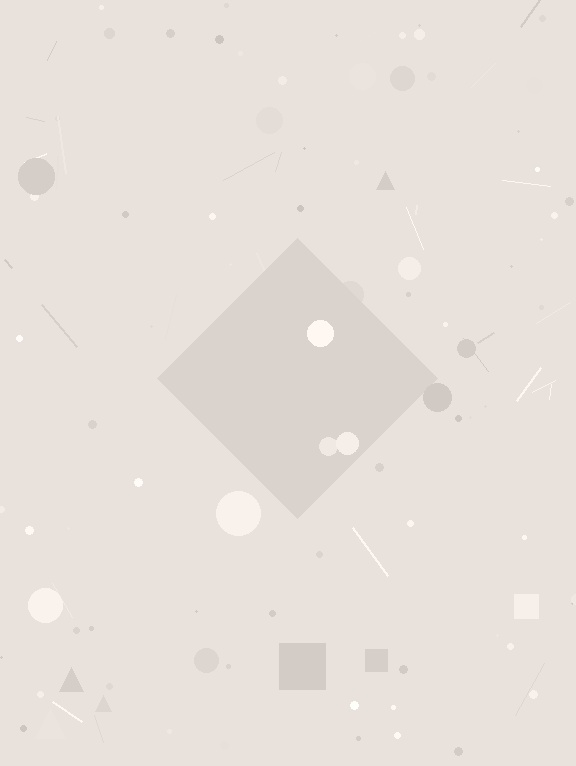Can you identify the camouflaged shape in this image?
The camouflaged shape is a diamond.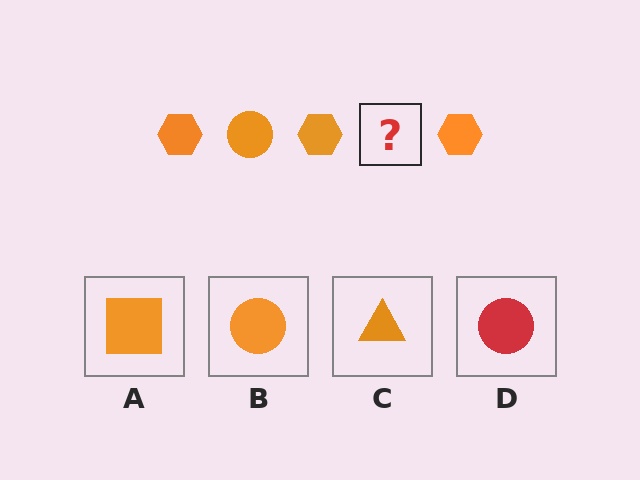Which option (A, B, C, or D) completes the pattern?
B.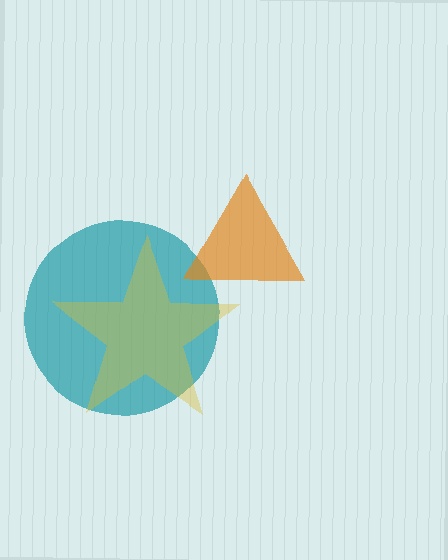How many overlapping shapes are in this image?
There are 3 overlapping shapes in the image.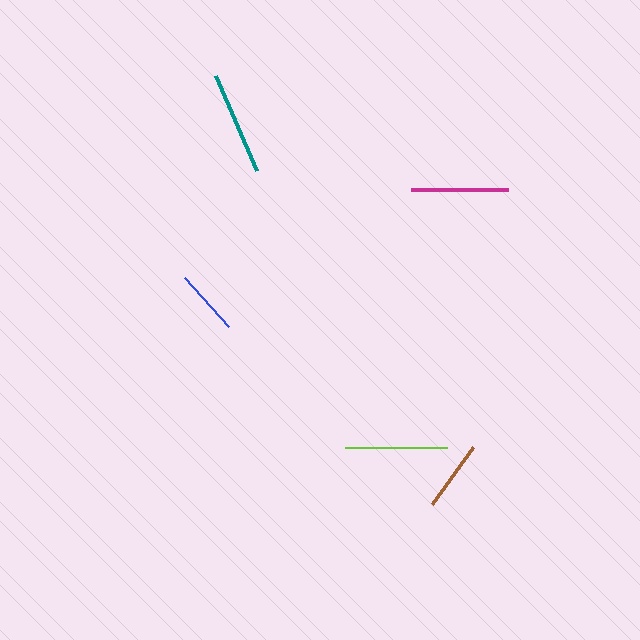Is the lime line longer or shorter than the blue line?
The lime line is longer than the blue line.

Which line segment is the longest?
The teal line is the longest at approximately 104 pixels.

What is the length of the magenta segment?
The magenta segment is approximately 96 pixels long.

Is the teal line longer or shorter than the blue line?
The teal line is longer than the blue line.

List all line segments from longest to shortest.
From longest to shortest: teal, lime, magenta, brown, blue.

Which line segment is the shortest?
The blue line is the shortest at approximately 67 pixels.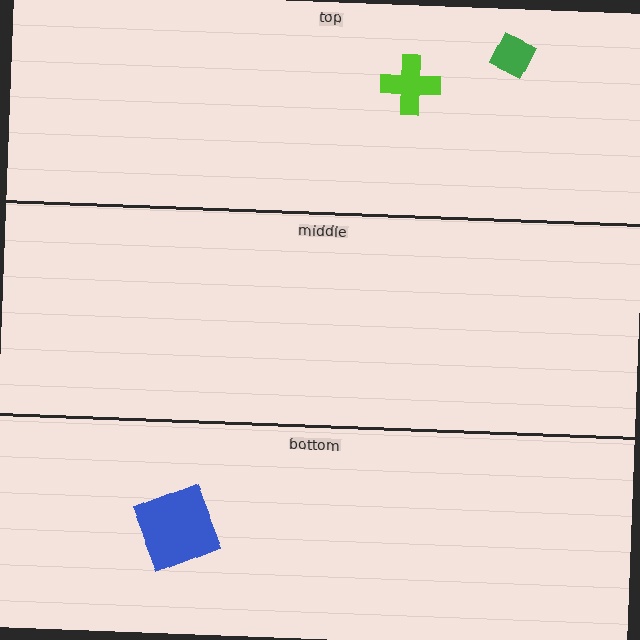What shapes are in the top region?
The lime cross, the green diamond.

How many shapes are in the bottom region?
1.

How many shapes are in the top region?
2.